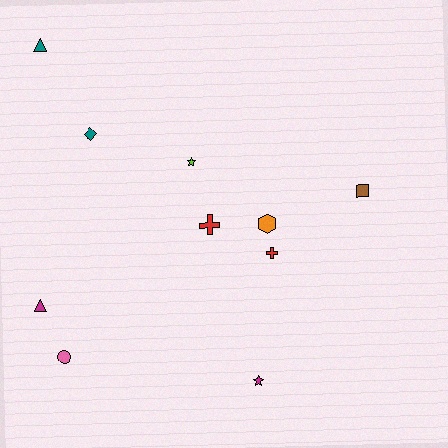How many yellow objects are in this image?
There are no yellow objects.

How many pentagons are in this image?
There are no pentagons.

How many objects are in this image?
There are 10 objects.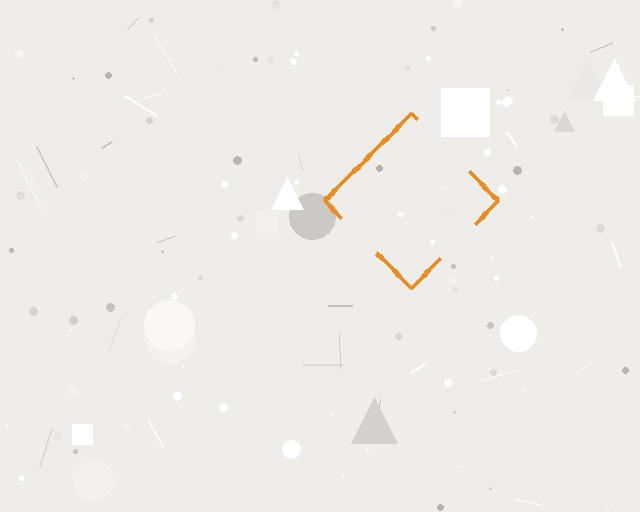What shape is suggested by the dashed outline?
The dashed outline suggests a diamond.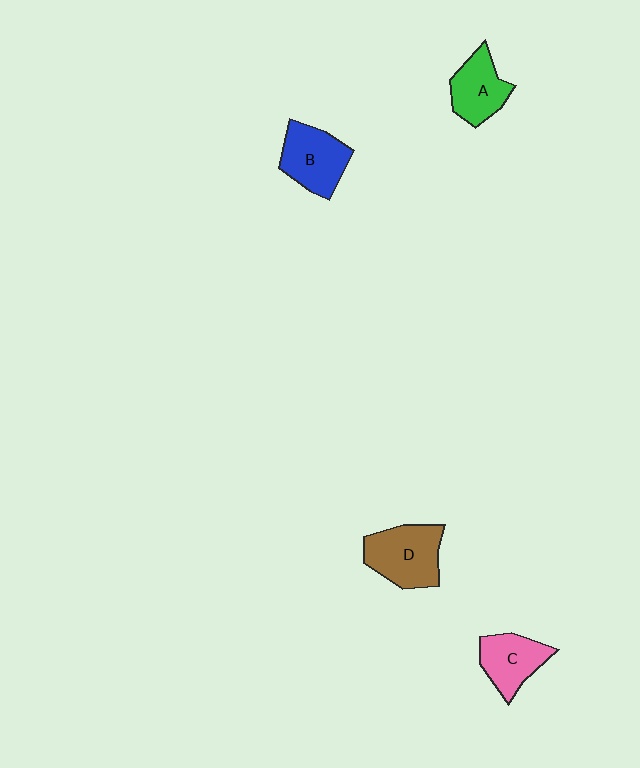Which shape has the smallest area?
Shape A (green).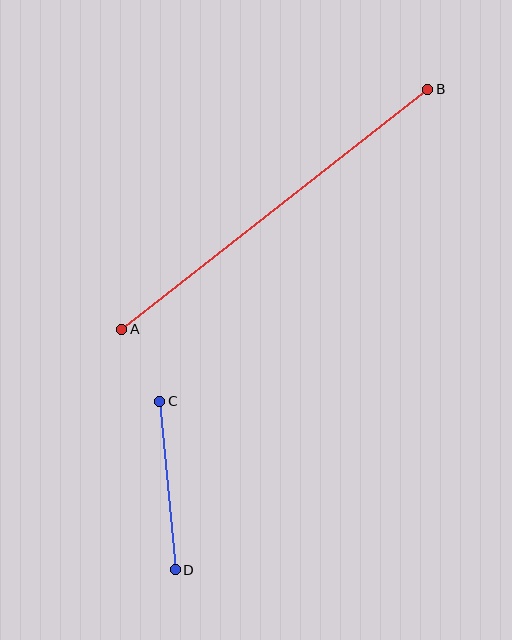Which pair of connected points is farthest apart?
Points A and B are farthest apart.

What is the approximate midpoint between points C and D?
The midpoint is at approximately (168, 486) pixels.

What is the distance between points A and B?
The distance is approximately 389 pixels.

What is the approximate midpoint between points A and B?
The midpoint is at approximately (275, 209) pixels.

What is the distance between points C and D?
The distance is approximately 169 pixels.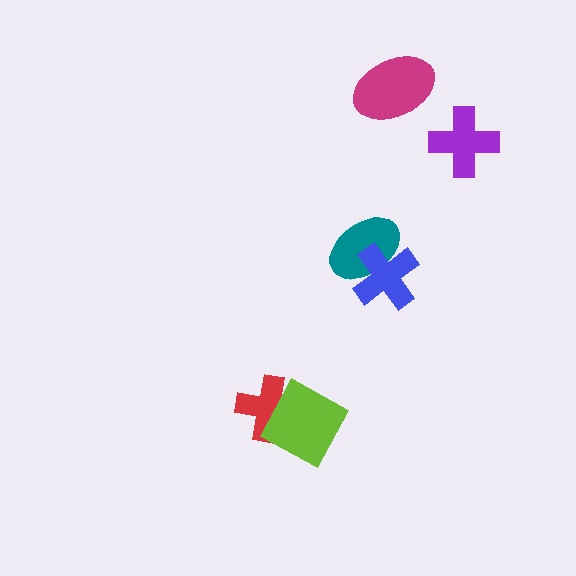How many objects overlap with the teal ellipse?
1 object overlaps with the teal ellipse.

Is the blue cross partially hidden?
No, no other shape covers it.